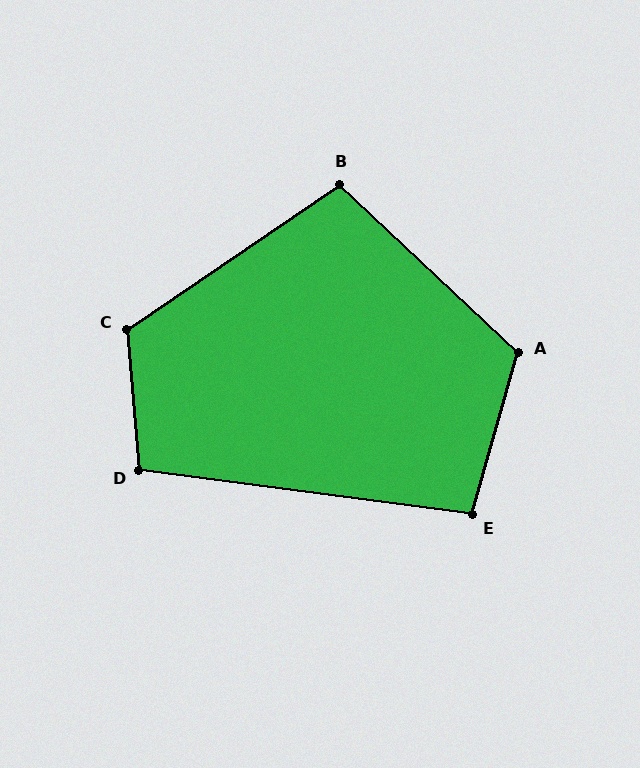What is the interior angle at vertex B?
Approximately 102 degrees (obtuse).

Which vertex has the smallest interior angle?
E, at approximately 98 degrees.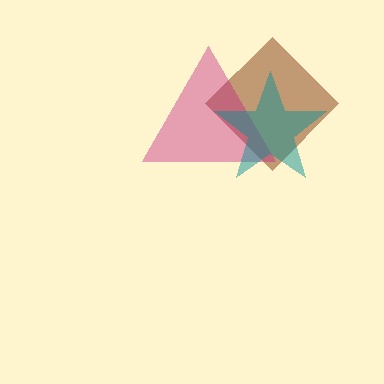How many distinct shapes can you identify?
There are 3 distinct shapes: a brown diamond, a magenta triangle, a teal star.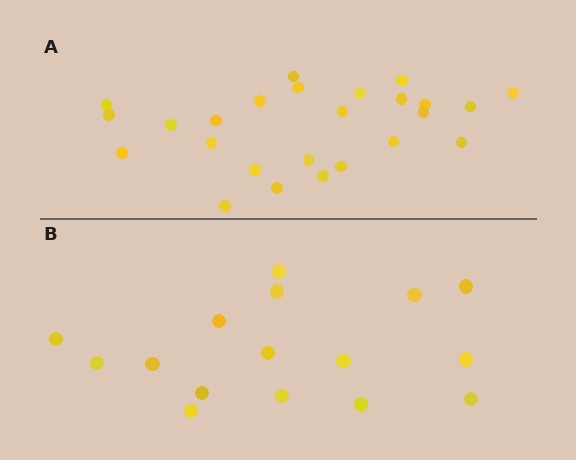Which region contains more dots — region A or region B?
Region A (the top region) has more dots.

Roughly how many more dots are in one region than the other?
Region A has roughly 8 or so more dots than region B.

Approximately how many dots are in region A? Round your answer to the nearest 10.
About 20 dots. (The exact count is 25, which rounds to 20.)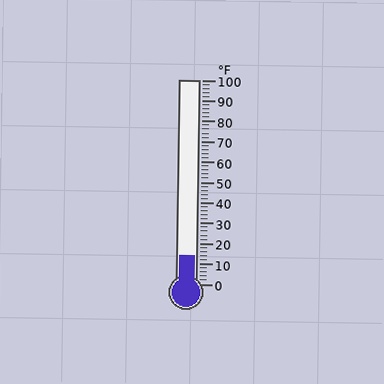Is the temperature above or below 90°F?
The temperature is below 90°F.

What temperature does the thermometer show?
The thermometer shows approximately 14°F.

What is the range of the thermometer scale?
The thermometer scale ranges from 0°F to 100°F.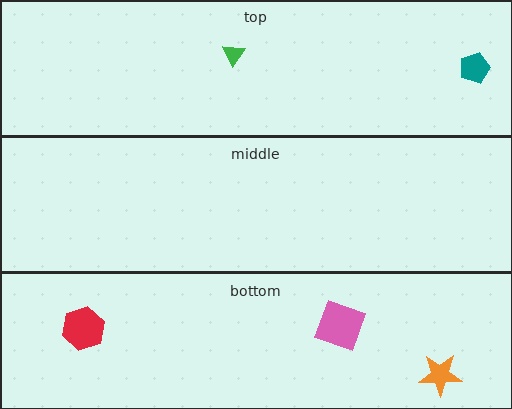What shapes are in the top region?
The green triangle, the teal pentagon.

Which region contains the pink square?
The bottom region.